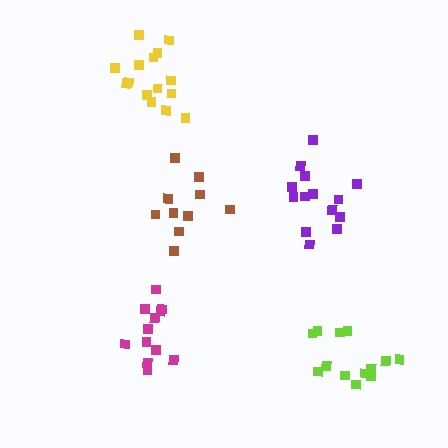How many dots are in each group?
Group 1: 14 dots, Group 2: 13 dots, Group 3: 10 dots, Group 4: 12 dots, Group 5: 16 dots (65 total).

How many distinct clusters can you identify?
There are 5 distinct clusters.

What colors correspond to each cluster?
The clusters are colored: purple, lime, brown, magenta, yellow.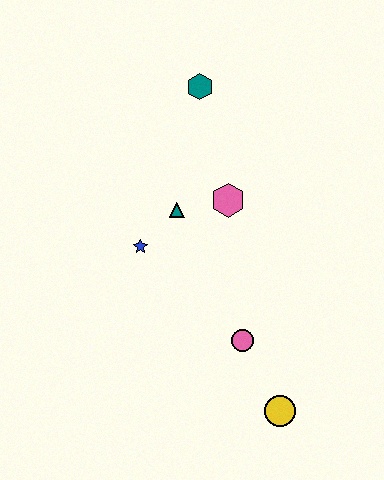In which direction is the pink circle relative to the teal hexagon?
The pink circle is below the teal hexagon.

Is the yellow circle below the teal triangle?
Yes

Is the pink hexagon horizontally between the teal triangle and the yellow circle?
Yes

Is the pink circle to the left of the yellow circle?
Yes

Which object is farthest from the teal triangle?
The yellow circle is farthest from the teal triangle.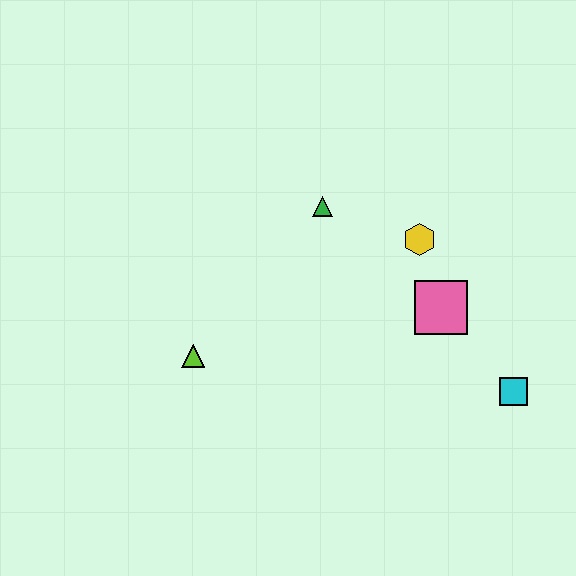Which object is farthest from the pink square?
The lime triangle is farthest from the pink square.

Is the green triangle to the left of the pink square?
Yes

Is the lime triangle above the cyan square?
Yes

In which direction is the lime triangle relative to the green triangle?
The lime triangle is below the green triangle.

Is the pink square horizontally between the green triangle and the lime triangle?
No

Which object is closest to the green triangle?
The yellow hexagon is closest to the green triangle.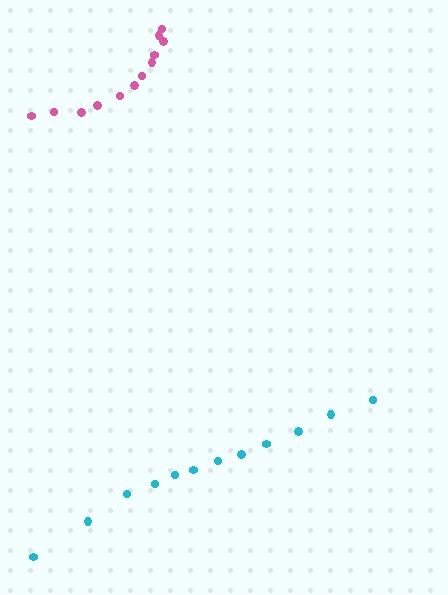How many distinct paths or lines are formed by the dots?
There are 2 distinct paths.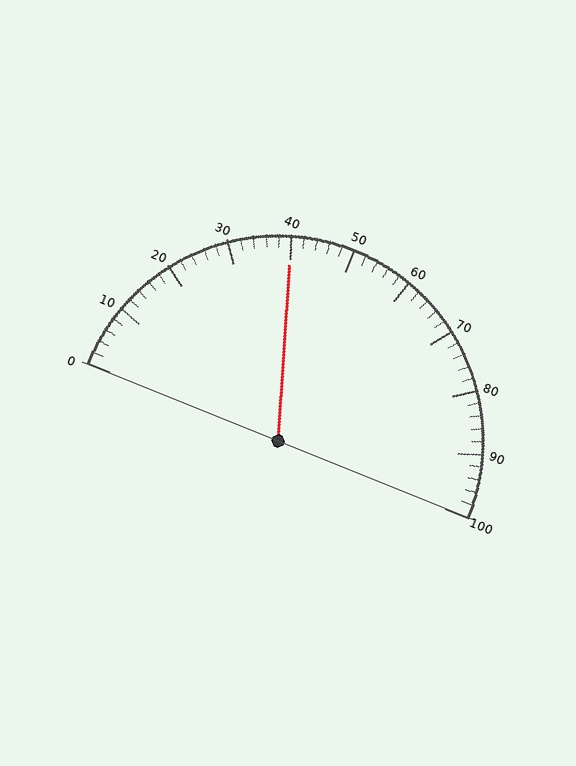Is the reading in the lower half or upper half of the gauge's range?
The reading is in the lower half of the range (0 to 100).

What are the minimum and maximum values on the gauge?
The gauge ranges from 0 to 100.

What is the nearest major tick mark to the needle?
The nearest major tick mark is 40.